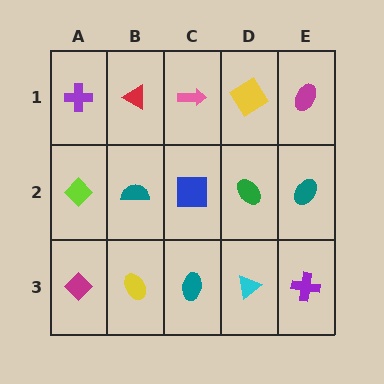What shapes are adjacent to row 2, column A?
A purple cross (row 1, column A), a magenta diamond (row 3, column A), a teal semicircle (row 2, column B).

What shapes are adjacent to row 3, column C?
A blue square (row 2, column C), a yellow ellipse (row 3, column B), a cyan triangle (row 3, column D).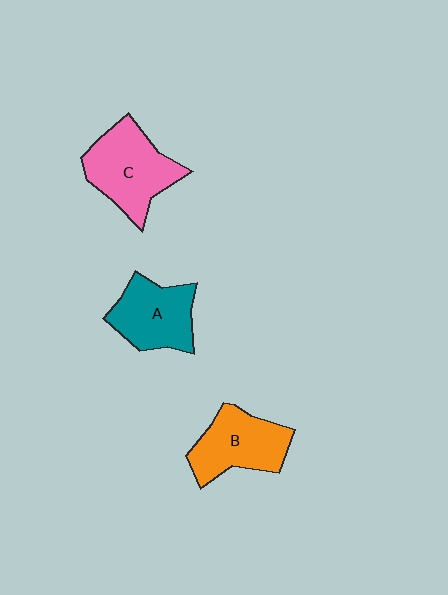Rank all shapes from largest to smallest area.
From largest to smallest: C (pink), B (orange), A (teal).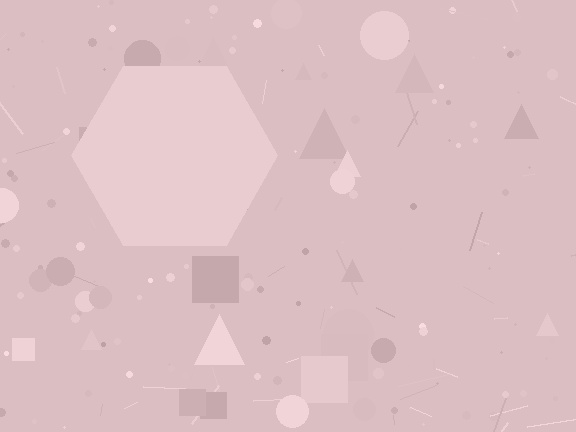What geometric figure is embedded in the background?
A hexagon is embedded in the background.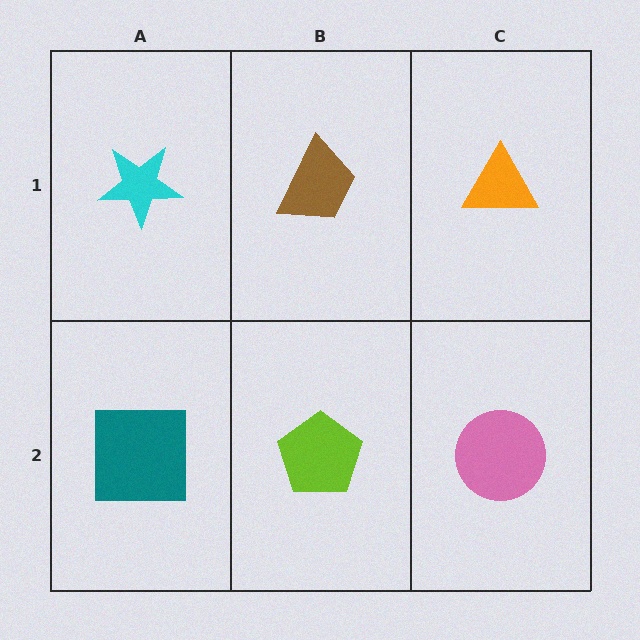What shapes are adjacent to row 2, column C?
An orange triangle (row 1, column C), a lime pentagon (row 2, column B).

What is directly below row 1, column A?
A teal square.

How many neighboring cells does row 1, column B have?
3.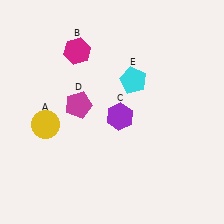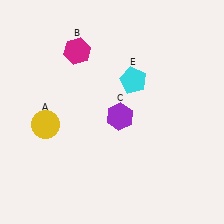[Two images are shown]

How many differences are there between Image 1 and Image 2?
There is 1 difference between the two images.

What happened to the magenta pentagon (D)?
The magenta pentagon (D) was removed in Image 2. It was in the top-left area of Image 1.